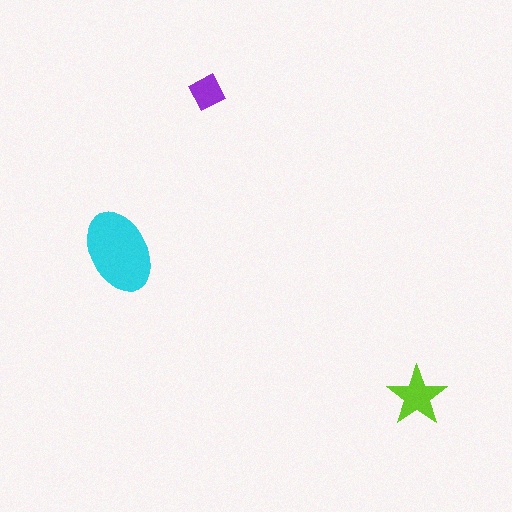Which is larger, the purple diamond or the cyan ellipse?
The cyan ellipse.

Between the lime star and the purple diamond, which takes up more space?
The lime star.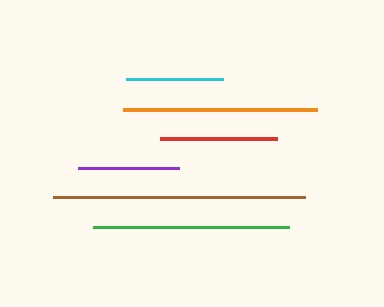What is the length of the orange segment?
The orange segment is approximately 194 pixels long.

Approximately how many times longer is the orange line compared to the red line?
The orange line is approximately 1.7 times the length of the red line.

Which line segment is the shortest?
The cyan line is the shortest at approximately 97 pixels.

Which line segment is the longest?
The brown line is the longest at approximately 252 pixels.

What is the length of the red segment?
The red segment is approximately 117 pixels long.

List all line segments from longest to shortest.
From longest to shortest: brown, green, orange, red, purple, cyan.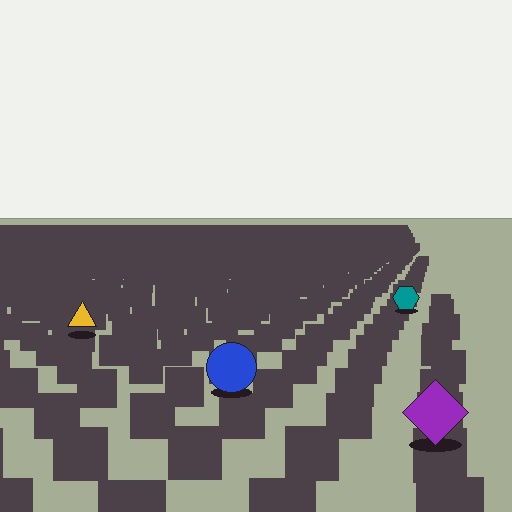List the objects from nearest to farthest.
From nearest to farthest: the purple diamond, the blue circle, the yellow triangle, the teal hexagon.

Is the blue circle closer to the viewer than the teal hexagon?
Yes. The blue circle is closer — you can tell from the texture gradient: the ground texture is coarser near it.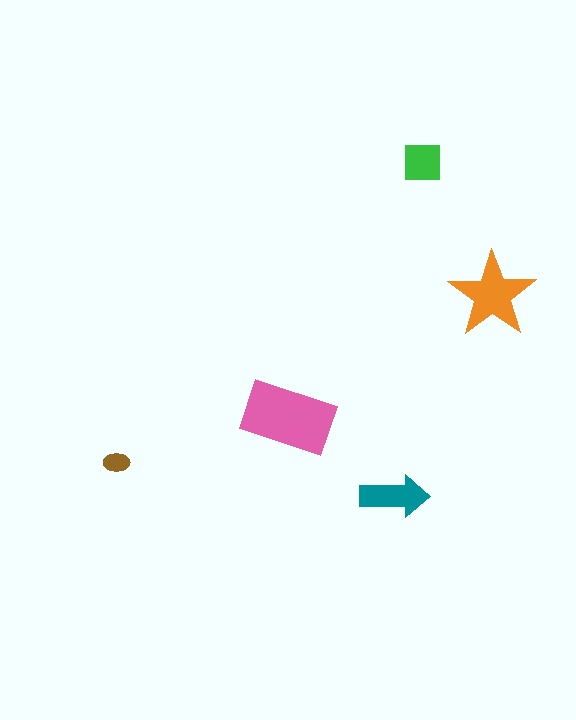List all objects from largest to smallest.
The pink rectangle, the orange star, the teal arrow, the green square, the brown ellipse.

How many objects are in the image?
There are 5 objects in the image.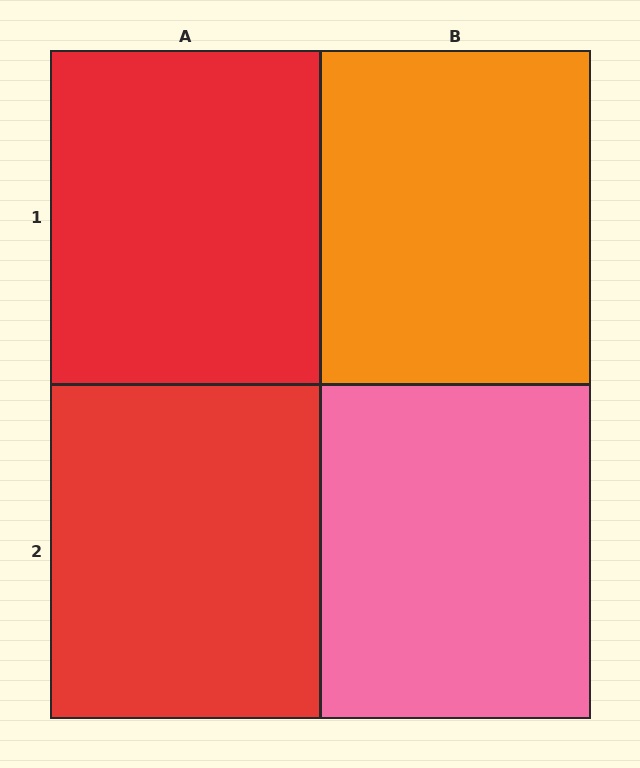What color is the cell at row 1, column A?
Red.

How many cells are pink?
1 cell is pink.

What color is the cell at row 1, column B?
Orange.